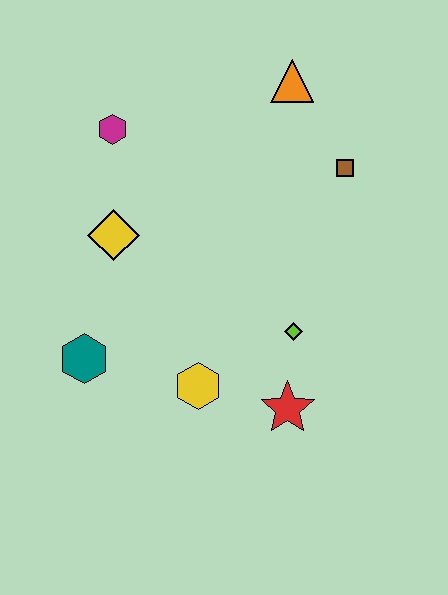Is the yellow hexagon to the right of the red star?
No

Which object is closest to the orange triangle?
The brown square is closest to the orange triangle.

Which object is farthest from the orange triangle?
The teal hexagon is farthest from the orange triangle.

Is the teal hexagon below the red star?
No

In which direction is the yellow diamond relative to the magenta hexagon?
The yellow diamond is below the magenta hexagon.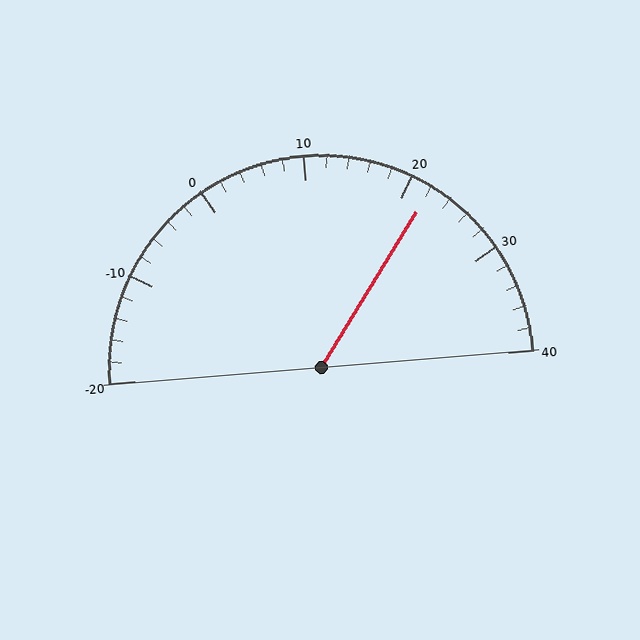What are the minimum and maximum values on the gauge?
The gauge ranges from -20 to 40.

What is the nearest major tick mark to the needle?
The nearest major tick mark is 20.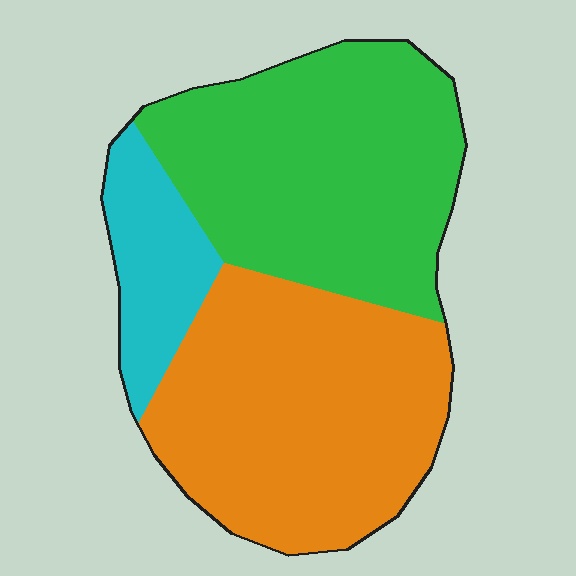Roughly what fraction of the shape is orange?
Orange takes up between a third and a half of the shape.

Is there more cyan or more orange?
Orange.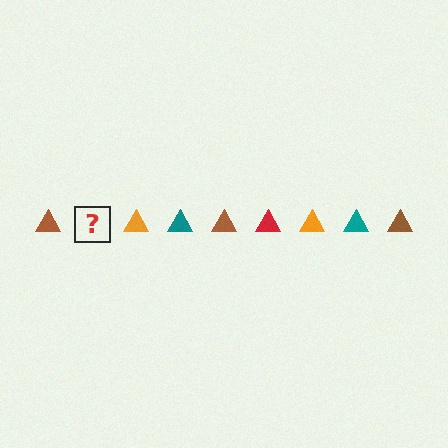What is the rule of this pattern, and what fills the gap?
The rule is that the pattern cycles through brown, red, orange, teal triangles. The gap should be filled with a red triangle.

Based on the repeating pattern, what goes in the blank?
The blank should be a red triangle.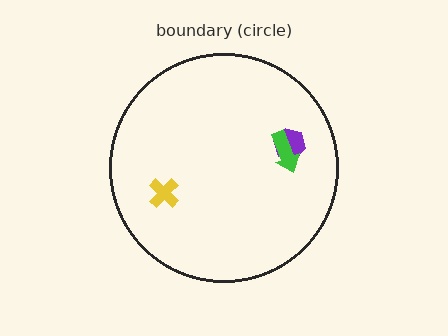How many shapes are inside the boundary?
3 inside, 0 outside.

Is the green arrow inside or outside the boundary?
Inside.